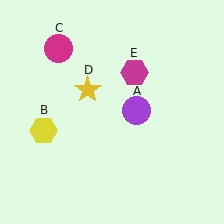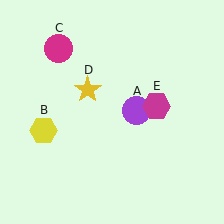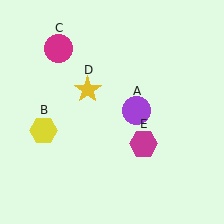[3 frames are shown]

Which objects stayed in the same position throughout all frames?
Purple circle (object A) and yellow hexagon (object B) and magenta circle (object C) and yellow star (object D) remained stationary.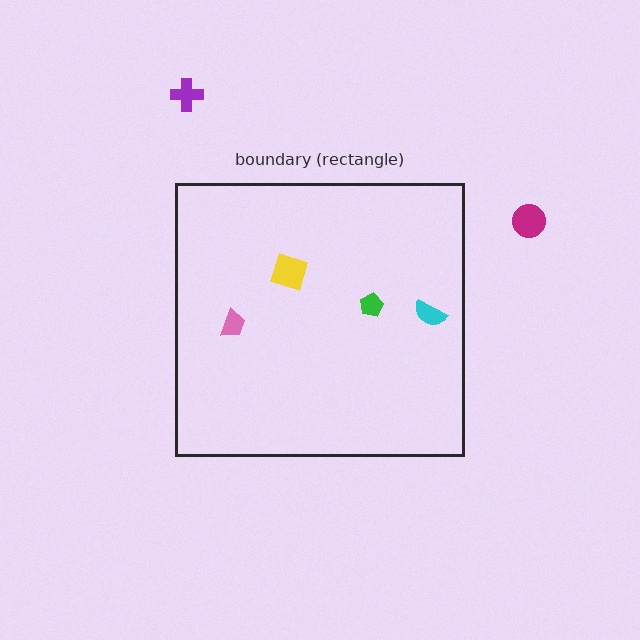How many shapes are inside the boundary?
4 inside, 2 outside.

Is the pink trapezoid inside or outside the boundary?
Inside.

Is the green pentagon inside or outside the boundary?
Inside.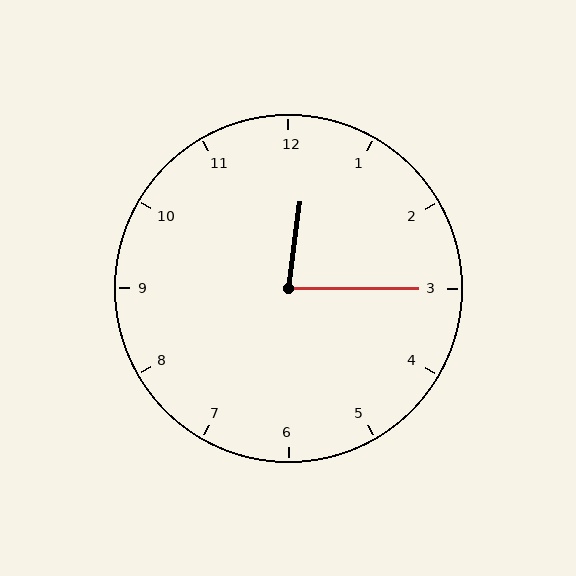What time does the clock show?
12:15.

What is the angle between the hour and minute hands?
Approximately 82 degrees.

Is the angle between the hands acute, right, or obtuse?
It is acute.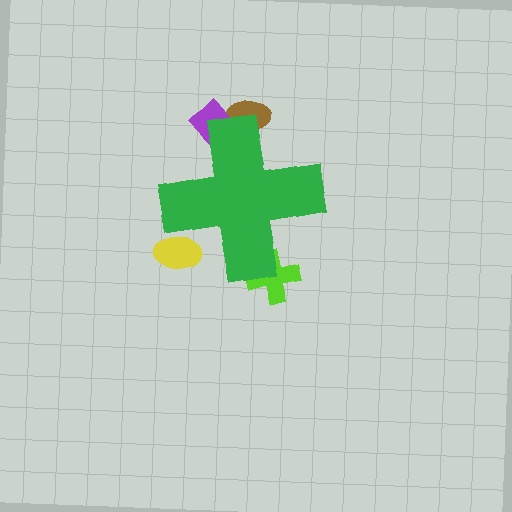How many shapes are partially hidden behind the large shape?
4 shapes are partially hidden.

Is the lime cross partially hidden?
Yes, the lime cross is partially hidden behind the green cross.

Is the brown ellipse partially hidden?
Yes, the brown ellipse is partially hidden behind the green cross.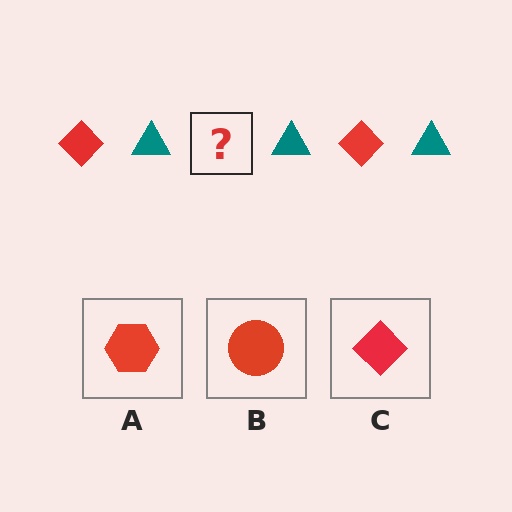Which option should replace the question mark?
Option C.